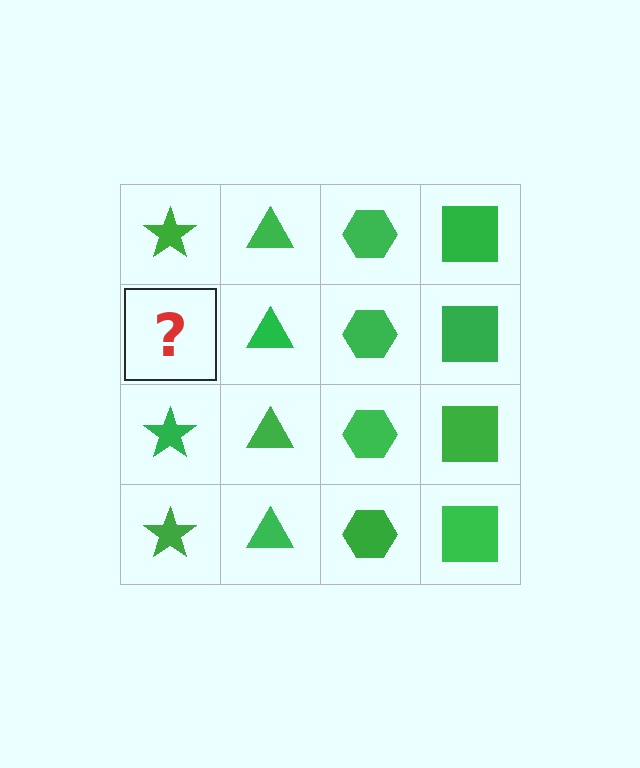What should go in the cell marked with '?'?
The missing cell should contain a green star.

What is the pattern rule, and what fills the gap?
The rule is that each column has a consistent shape. The gap should be filled with a green star.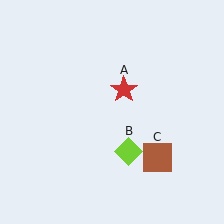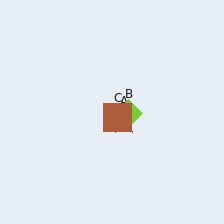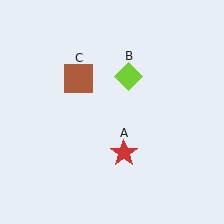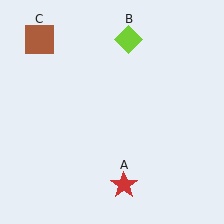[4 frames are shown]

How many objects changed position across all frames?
3 objects changed position: red star (object A), lime diamond (object B), brown square (object C).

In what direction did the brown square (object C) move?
The brown square (object C) moved up and to the left.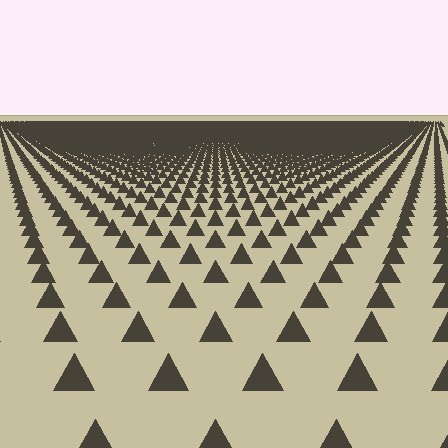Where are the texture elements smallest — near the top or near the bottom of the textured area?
Near the top.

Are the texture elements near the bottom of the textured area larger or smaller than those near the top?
Larger. Near the bottom, elements are closer to the viewer and appear at a bigger on-screen size.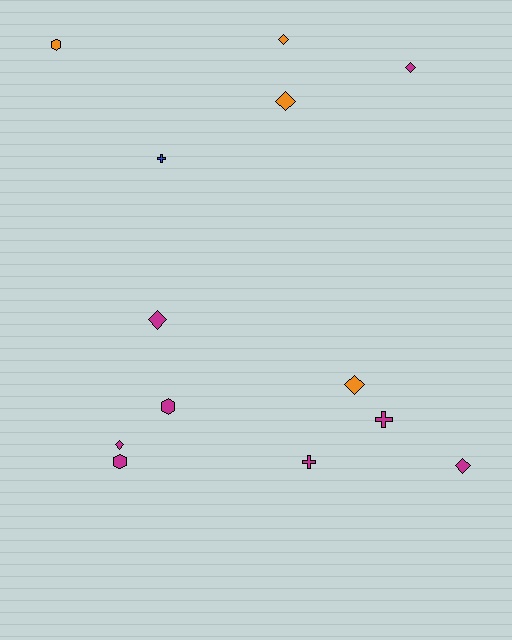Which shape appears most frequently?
Diamond, with 7 objects.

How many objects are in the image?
There are 13 objects.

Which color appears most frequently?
Magenta, with 8 objects.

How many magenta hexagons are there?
There are 2 magenta hexagons.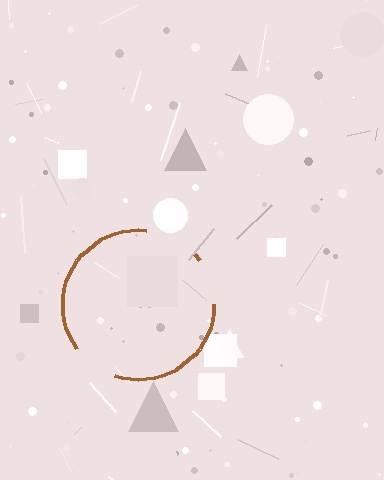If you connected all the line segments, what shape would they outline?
They would outline a circle.